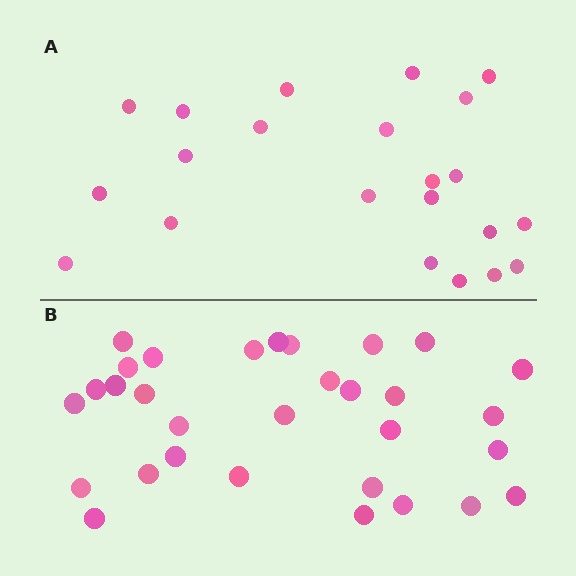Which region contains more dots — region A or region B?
Region B (the bottom region) has more dots.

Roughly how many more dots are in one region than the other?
Region B has roughly 8 or so more dots than region A.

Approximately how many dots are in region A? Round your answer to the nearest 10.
About 20 dots. (The exact count is 22, which rounds to 20.)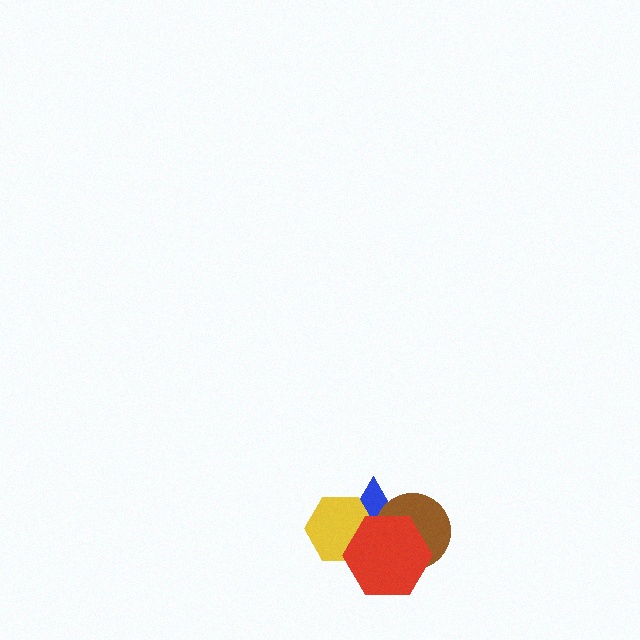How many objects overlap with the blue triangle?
3 objects overlap with the blue triangle.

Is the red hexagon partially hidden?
No, no other shape covers it.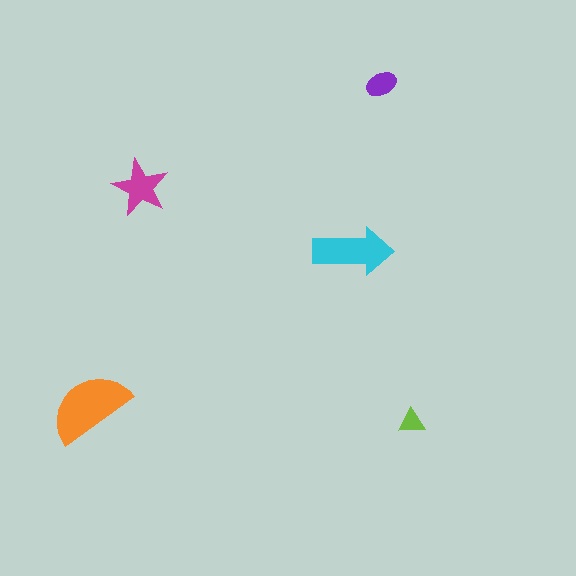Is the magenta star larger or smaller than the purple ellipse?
Larger.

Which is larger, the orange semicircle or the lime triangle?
The orange semicircle.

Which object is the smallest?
The lime triangle.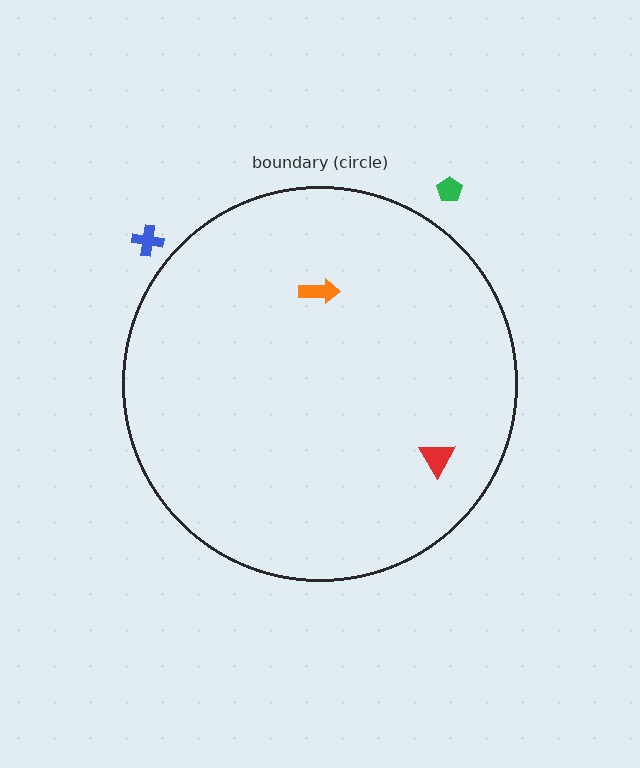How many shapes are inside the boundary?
2 inside, 2 outside.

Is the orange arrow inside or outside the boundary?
Inside.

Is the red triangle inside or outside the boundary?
Inside.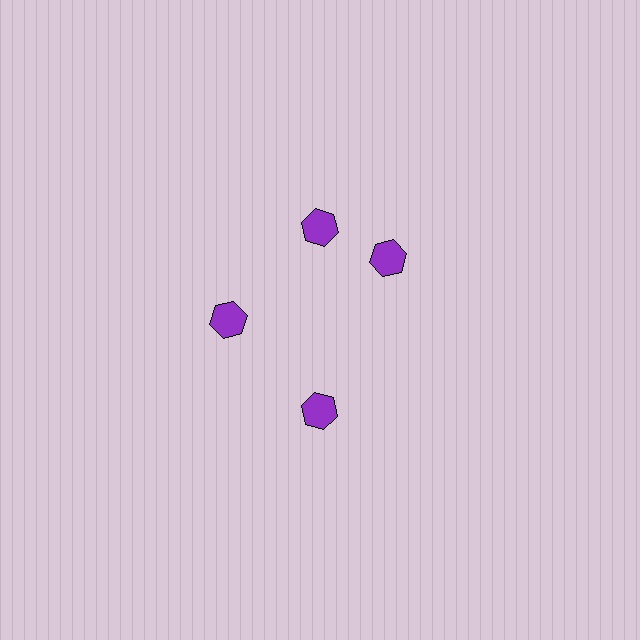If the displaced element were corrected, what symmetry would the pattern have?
It would have 4-fold rotational symmetry — the pattern would map onto itself every 90 degrees.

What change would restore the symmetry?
The symmetry would be restored by rotating it back into even spacing with its neighbors so that all 4 hexagons sit at equal angles and equal distance from the center.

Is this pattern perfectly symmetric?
No. The 4 purple hexagons are arranged in a ring, but one element near the 3 o'clock position is rotated out of alignment along the ring, breaking the 4-fold rotational symmetry.